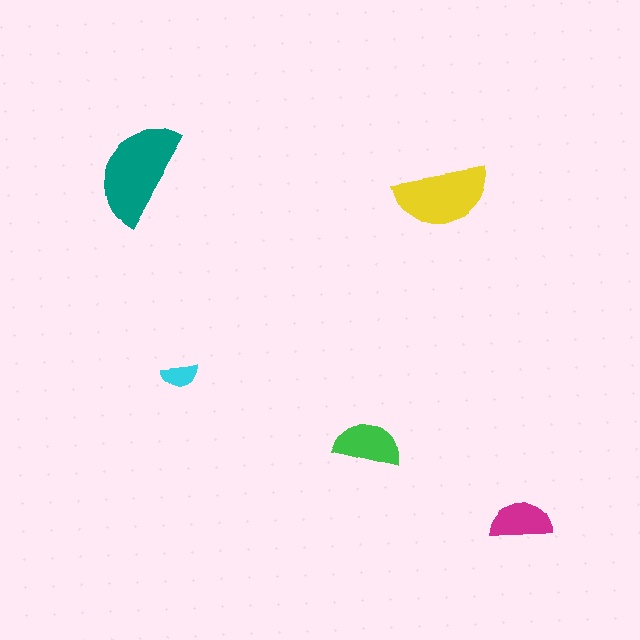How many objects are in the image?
There are 5 objects in the image.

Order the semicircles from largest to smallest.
the teal one, the yellow one, the green one, the magenta one, the cyan one.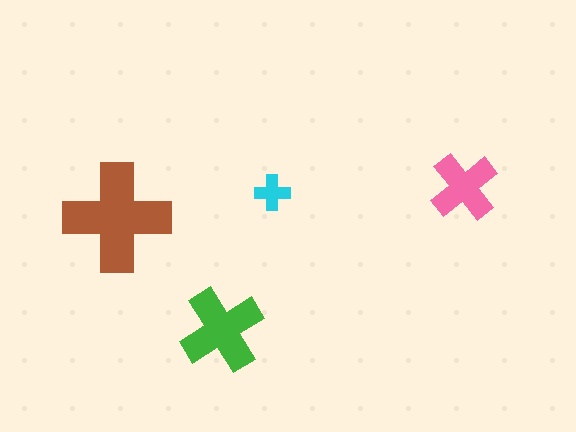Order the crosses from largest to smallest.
the brown one, the green one, the pink one, the cyan one.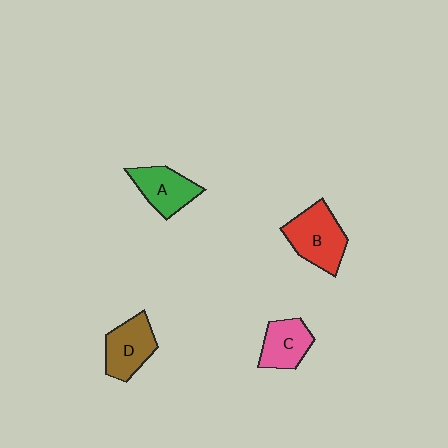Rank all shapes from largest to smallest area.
From largest to smallest: B (red), D (brown), A (green), C (pink).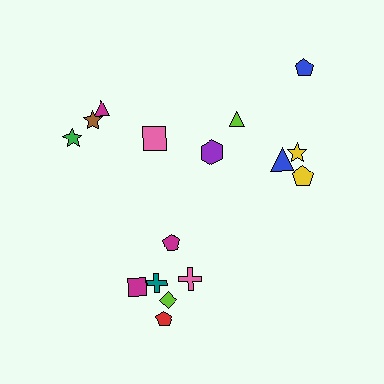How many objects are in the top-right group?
There are 6 objects.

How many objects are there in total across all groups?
There are 16 objects.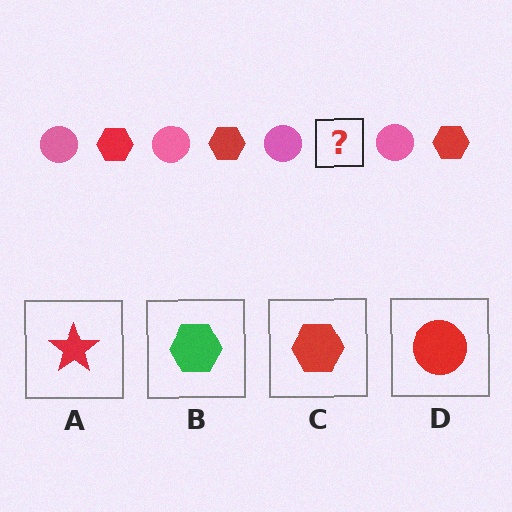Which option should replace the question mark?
Option C.